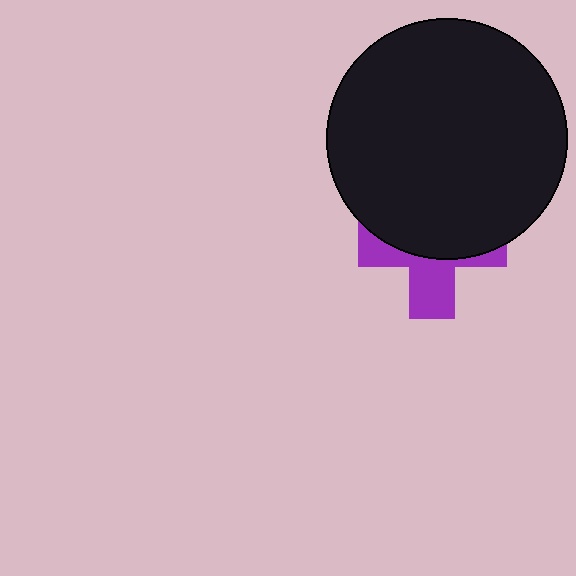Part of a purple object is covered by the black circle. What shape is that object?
It is a cross.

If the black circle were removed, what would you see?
You would see the complete purple cross.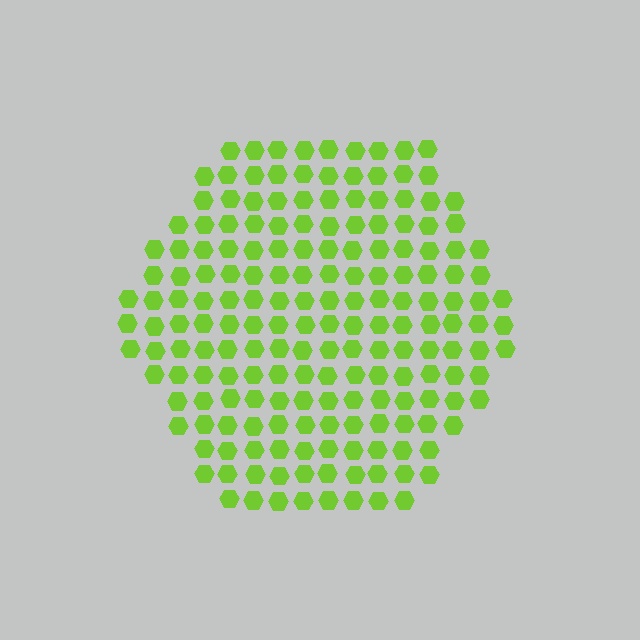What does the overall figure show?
The overall figure shows a hexagon.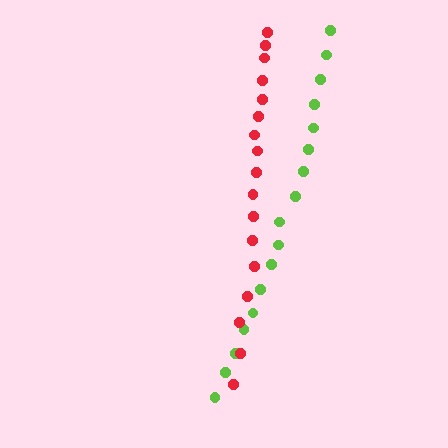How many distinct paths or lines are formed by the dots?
There are 2 distinct paths.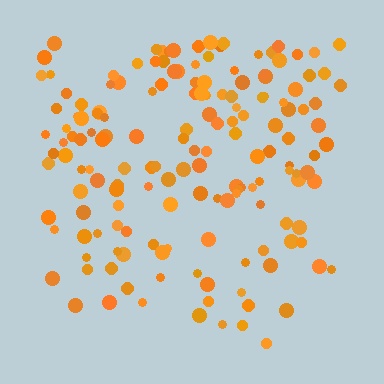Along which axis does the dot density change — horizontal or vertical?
Vertical.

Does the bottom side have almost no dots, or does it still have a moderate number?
Still a moderate number, just noticeably fewer than the top.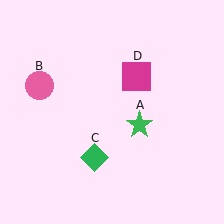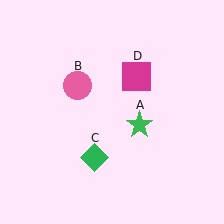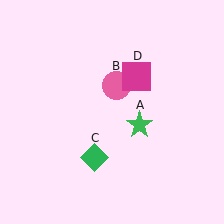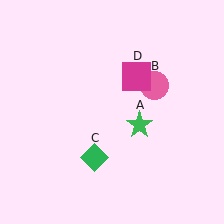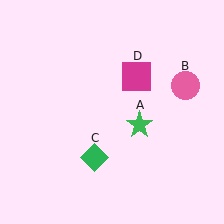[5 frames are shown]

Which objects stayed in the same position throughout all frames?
Green star (object A) and green diamond (object C) and magenta square (object D) remained stationary.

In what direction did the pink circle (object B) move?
The pink circle (object B) moved right.